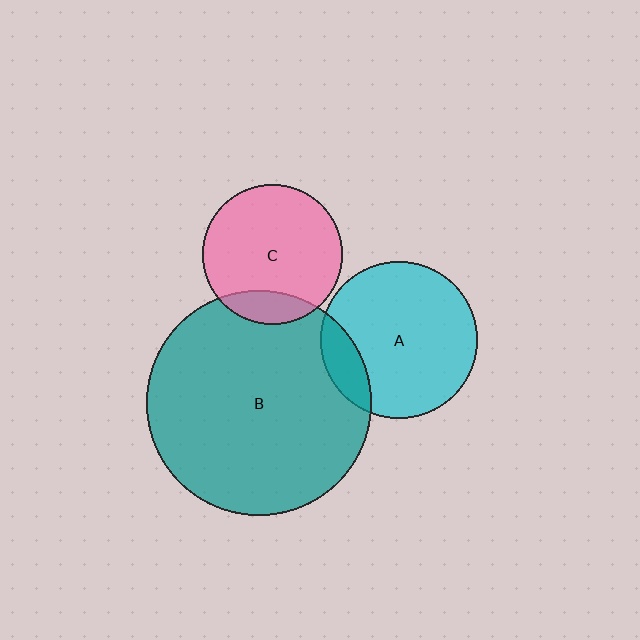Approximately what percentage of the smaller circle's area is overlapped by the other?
Approximately 15%.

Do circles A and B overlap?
Yes.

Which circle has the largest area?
Circle B (teal).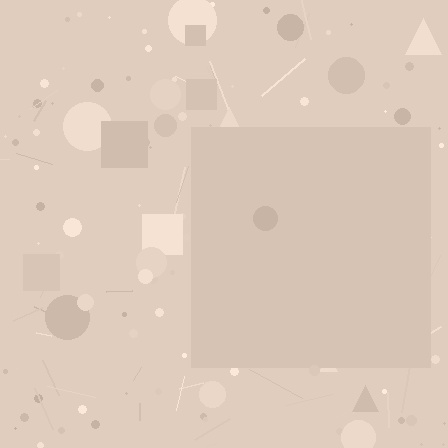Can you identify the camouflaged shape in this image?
The camouflaged shape is a square.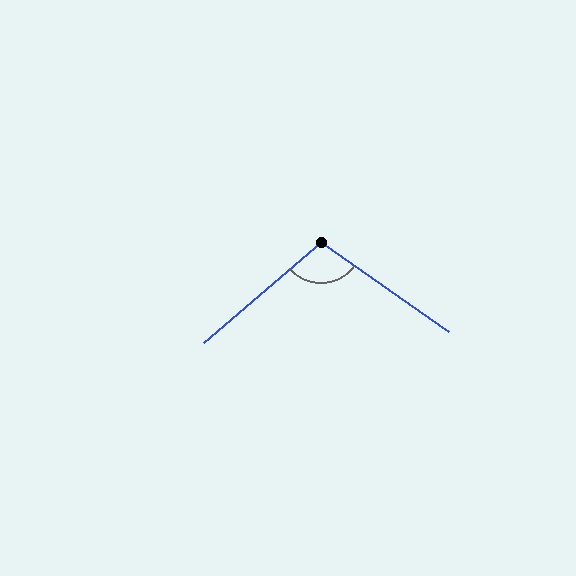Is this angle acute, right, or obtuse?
It is obtuse.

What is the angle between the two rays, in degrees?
Approximately 105 degrees.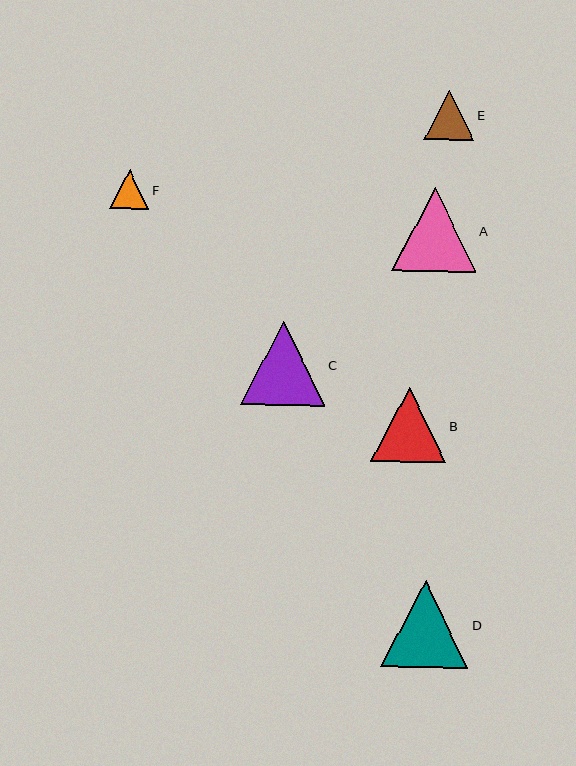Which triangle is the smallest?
Triangle F is the smallest with a size of approximately 39 pixels.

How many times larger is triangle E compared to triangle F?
Triangle E is approximately 1.3 times the size of triangle F.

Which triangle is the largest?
Triangle D is the largest with a size of approximately 87 pixels.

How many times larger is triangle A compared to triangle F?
Triangle A is approximately 2.2 times the size of triangle F.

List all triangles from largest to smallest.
From largest to smallest: D, A, C, B, E, F.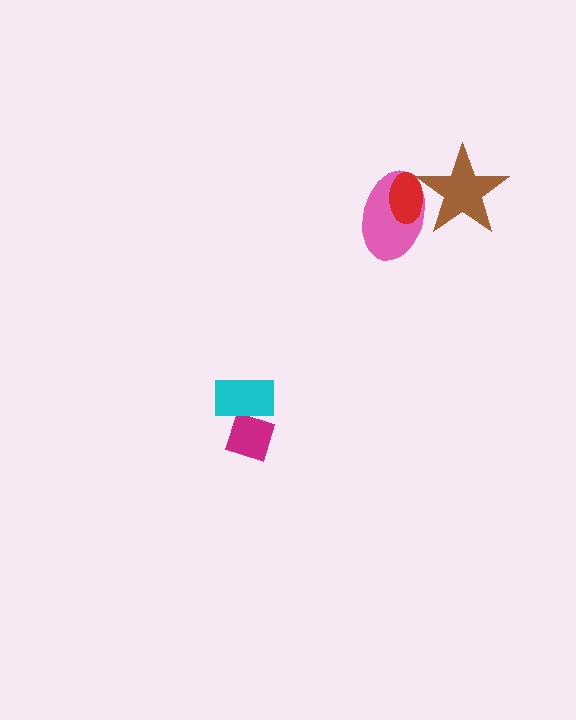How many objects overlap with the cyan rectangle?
1 object overlaps with the cyan rectangle.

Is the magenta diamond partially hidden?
Yes, it is partially covered by another shape.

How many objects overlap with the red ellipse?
2 objects overlap with the red ellipse.